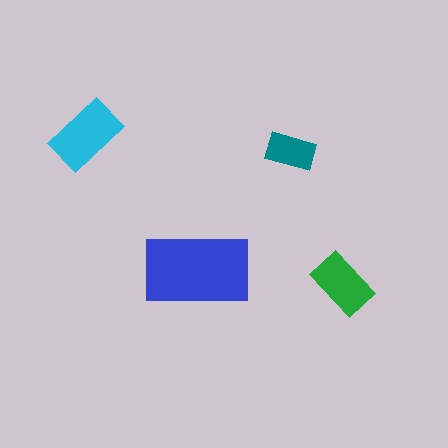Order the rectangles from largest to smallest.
the blue one, the cyan one, the green one, the teal one.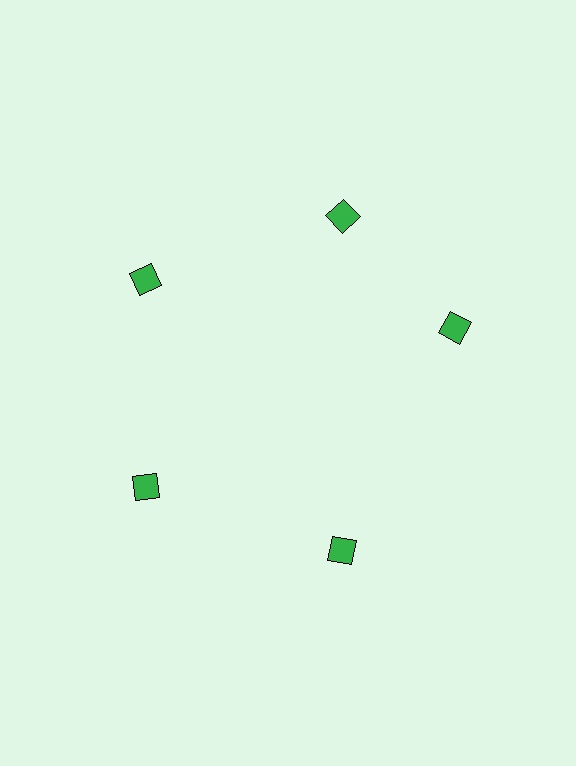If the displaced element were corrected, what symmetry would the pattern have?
It would have 5-fold rotational symmetry — the pattern would map onto itself every 72 degrees.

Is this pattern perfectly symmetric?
No. The 5 green squares are arranged in a ring, but one element near the 3 o'clock position is rotated out of alignment along the ring, breaking the 5-fold rotational symmetry.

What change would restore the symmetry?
The symmetry would be restored by rotating it back into even spacing with its neighbors so that all 5 squares sit at equal angles and equal distance from the center.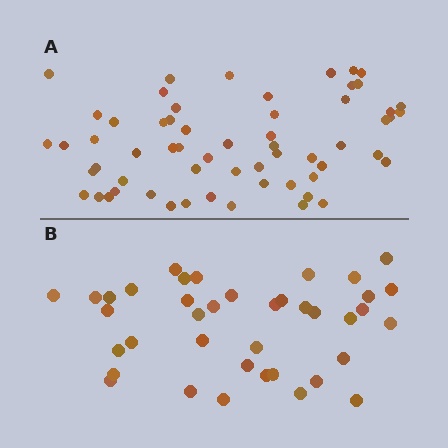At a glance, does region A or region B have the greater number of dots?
Region A (the top region) has more dots.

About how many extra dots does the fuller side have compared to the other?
Region A has approximately 20 more dots than region B.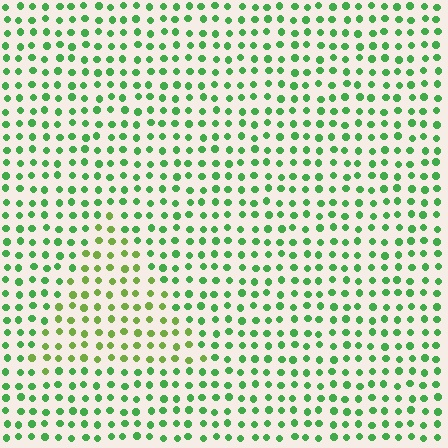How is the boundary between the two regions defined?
The boundary is defined purely by a slight shift in hue (about 32 degrees). Spacing, size, and orientation are identical on both sides.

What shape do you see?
I see a triangle.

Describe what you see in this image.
The image is filled with small green elements in a uniform arrangement. A triangle-shaped region is visible where the elements are tinted to a slightly different hue, forming a subtle color boundary.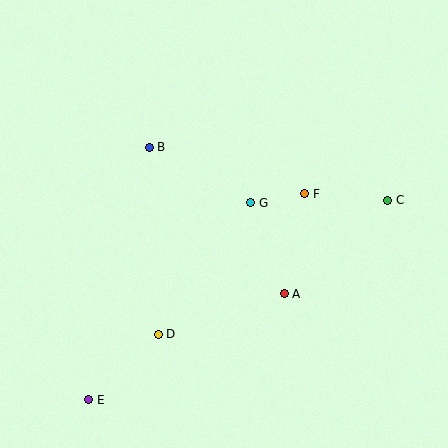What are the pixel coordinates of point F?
Point F is at (305, 194).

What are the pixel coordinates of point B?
Point B is at (149, 147).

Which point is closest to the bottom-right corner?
Point A is closest to the bottom-right corner.